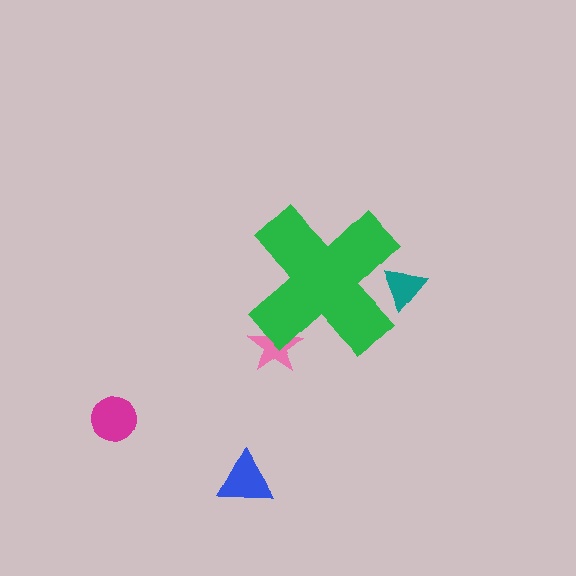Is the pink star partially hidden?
Yes, the pink star is partially hidden behind the green cross.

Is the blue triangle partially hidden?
No, the blue triangle is fully visible.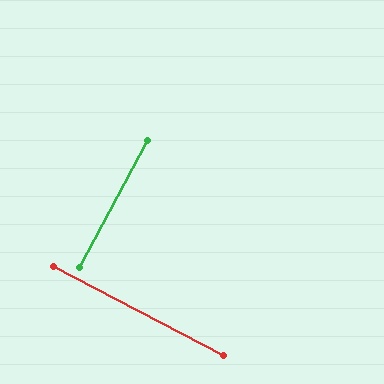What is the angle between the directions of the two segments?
Approximately 89 degrees.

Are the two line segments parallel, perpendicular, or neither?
Perpendicular — they meet at approximately 89°.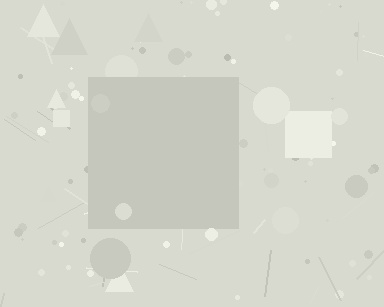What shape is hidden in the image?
A square is hidden in the image.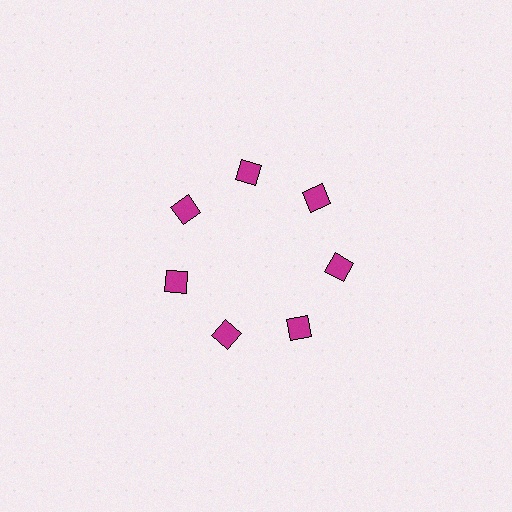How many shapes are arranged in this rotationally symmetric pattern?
There are 7 shapes, arranged in 7 groups of 1.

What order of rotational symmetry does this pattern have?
This pattern has 7-fold rotational symmetry.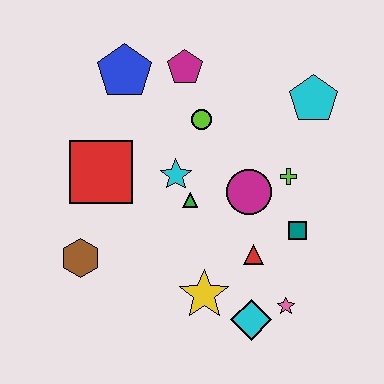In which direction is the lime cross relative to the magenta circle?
The lime cross is to the right of the magenta circle.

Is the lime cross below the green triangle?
No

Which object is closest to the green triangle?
The cyan star is closest to the green triangle.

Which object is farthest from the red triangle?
The blue pentagon is farthest from the red triangle.